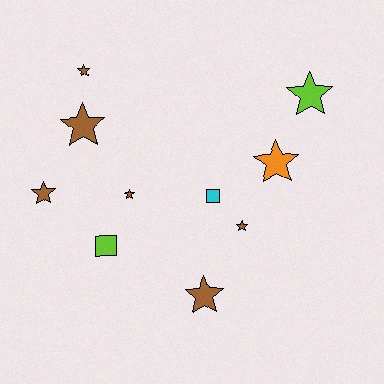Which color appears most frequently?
Brown, with 6 objects.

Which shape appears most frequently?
Star, with 8 objects.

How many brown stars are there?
There are 6 brown stars.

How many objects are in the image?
There are 10 objects.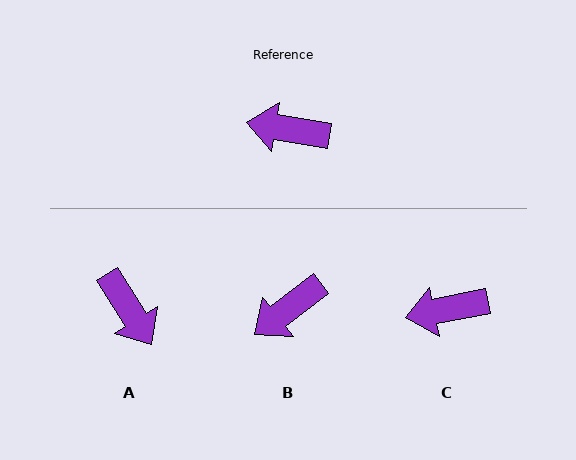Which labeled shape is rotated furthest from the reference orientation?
A, about 132 degrees away.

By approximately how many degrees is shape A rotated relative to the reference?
Approximately 132 degrees counter-clockwise.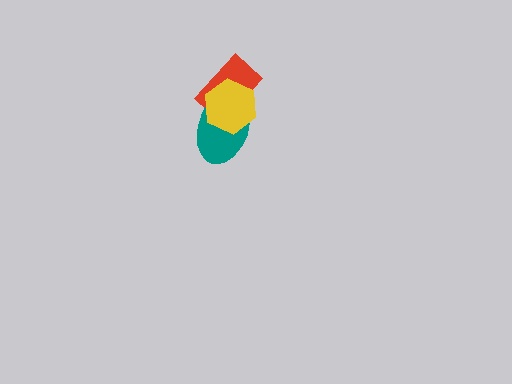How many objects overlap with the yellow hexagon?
2 objects overlap with the yellow hexagon.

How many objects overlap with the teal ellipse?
2 objects overlap with the teal ellipse.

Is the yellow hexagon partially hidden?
No, no other shape covers it.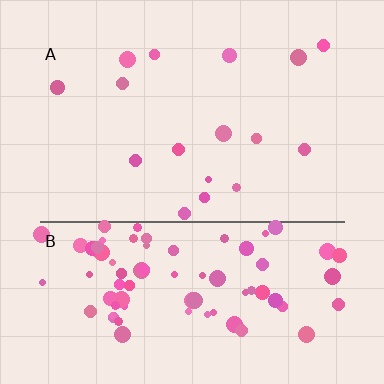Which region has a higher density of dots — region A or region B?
B (the bottom).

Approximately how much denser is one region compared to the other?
Approximately 5.1× — region B over region A.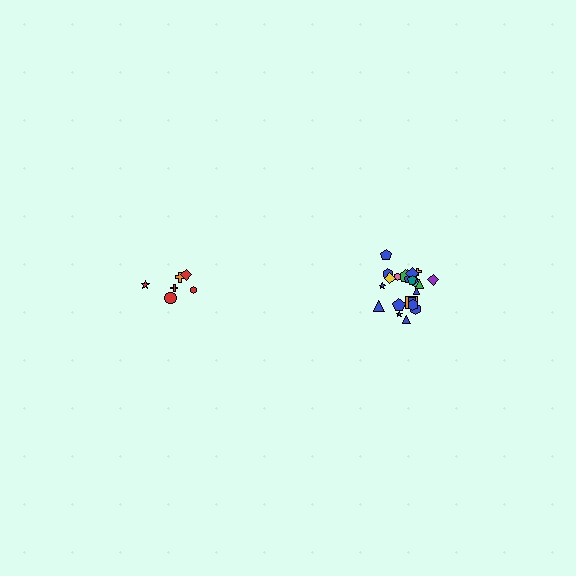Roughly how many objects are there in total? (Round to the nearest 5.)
Roughly 30 objects in total.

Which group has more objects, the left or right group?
The right group.